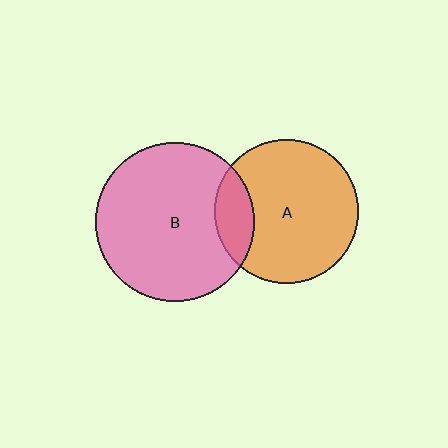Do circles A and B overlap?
Yes.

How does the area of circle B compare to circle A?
Approximately 1.2 times.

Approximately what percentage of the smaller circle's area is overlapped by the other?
Approximately 15%.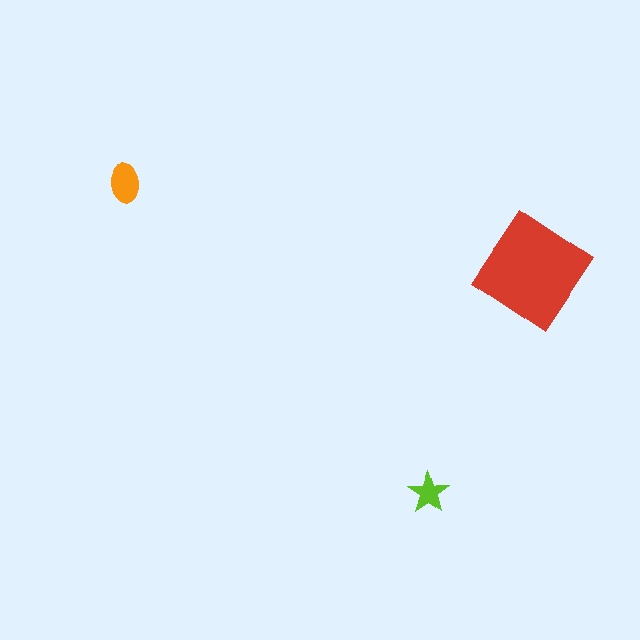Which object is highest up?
The orange ellipse is topmost.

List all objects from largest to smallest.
The red diamond, the orange ellipse, the lime star.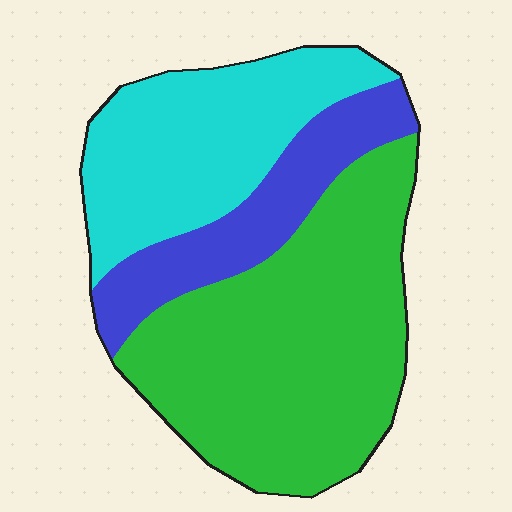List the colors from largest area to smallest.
From largest to smallest: green, cyan, blue.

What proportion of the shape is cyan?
Cyan covers 30% of the shape.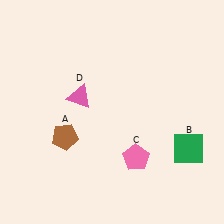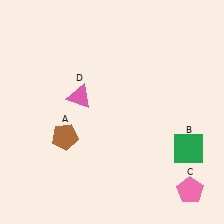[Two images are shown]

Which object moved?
The pink pentagon (C) moved right.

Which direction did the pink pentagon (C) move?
The pink pentagon (C) moved right.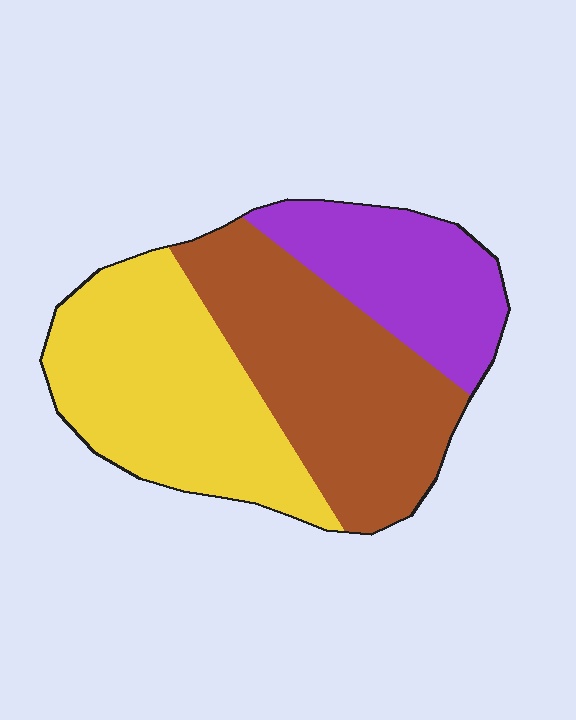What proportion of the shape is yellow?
Yellow covers about 40% of the shape.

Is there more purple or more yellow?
Yellow.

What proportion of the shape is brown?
Brown takes up between a quarter and a half of the shape.